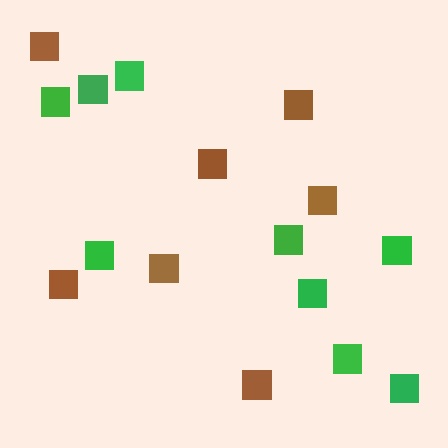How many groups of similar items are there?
There are 2 groups: one group of brown squares (7) and one group of green squares (9).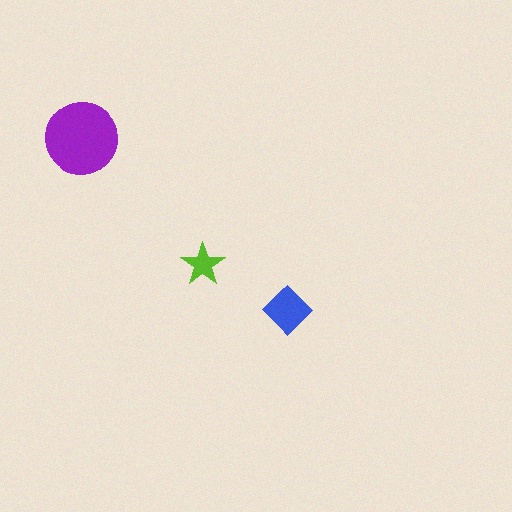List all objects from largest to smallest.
The purple circle, the blue diamond, the lime star.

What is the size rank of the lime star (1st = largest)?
3rd.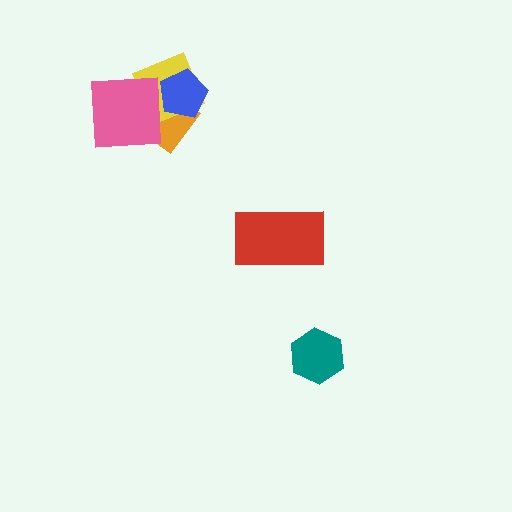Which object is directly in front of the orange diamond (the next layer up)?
The yellow diamond is directly in front of the orange diamond.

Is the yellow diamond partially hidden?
Yes, it is partially covered by another shape.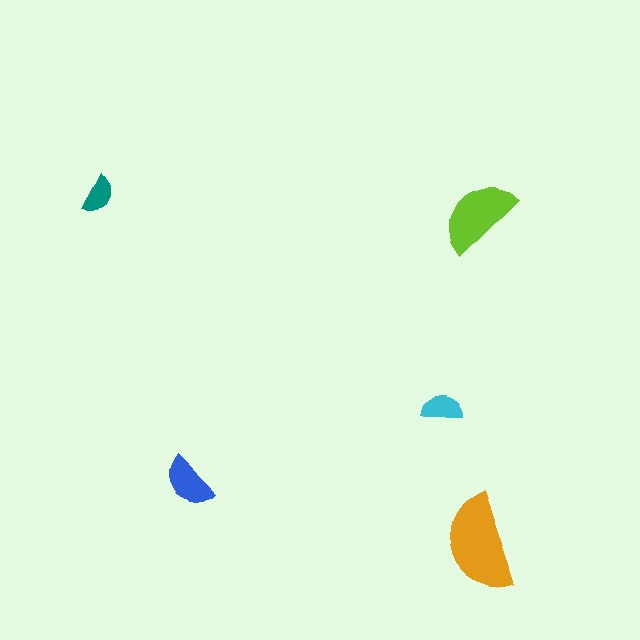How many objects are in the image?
There are 5 objects in the image.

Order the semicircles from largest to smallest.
the orange one, the lime one, the blue one, the cyan one, the teal one.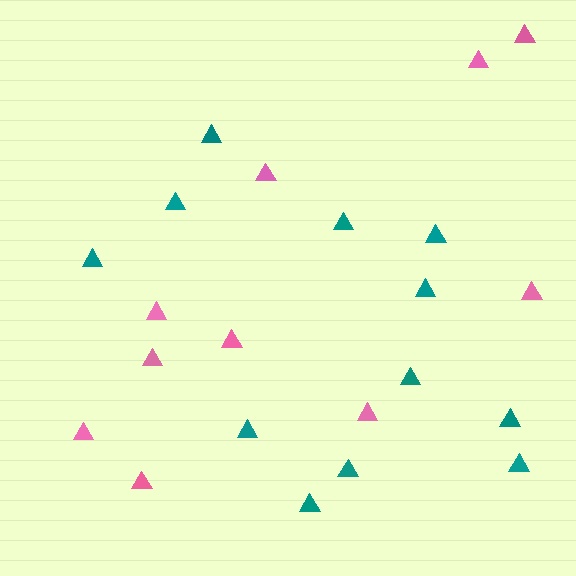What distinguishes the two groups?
There are 2 groups: one group of teal triangles (12) and one group of pink triangles (10).